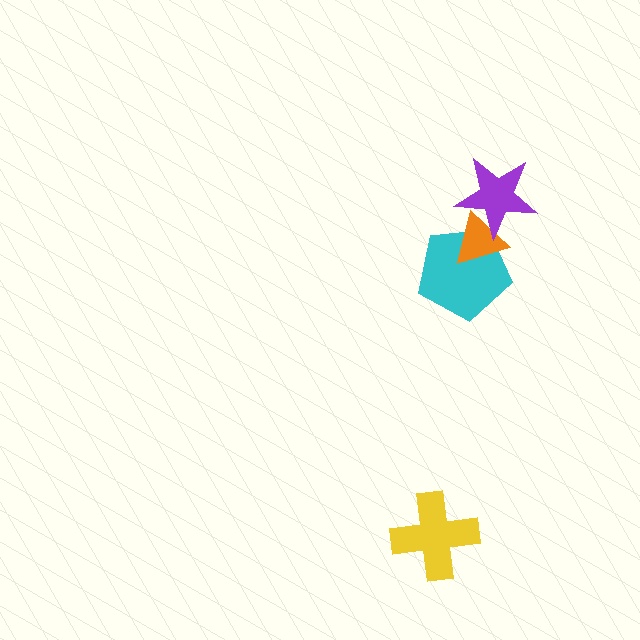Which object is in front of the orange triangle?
The purple star is in front of the orange triangle.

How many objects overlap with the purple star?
2 objects overlap with the purple star.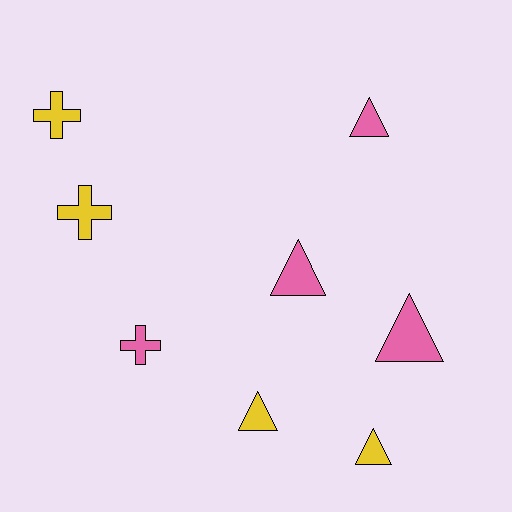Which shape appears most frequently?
Triangle, with 5 objects.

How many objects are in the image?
There are 8 objects.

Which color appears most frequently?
Pink, with 4 objects.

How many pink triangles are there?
There are 3 pink triangles.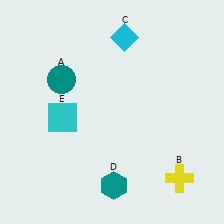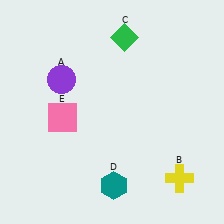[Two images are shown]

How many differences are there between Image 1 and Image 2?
There are 3 differences between the two images.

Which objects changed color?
A changed from teal to purple. C changed from cyan to green. E changed from cyan to pink.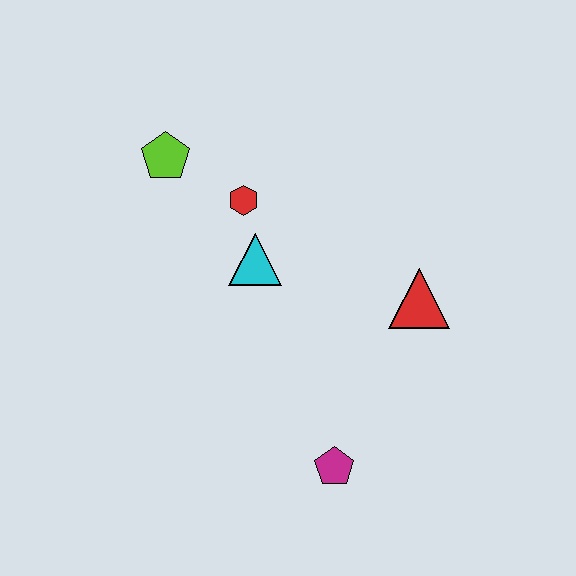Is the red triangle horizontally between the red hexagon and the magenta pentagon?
No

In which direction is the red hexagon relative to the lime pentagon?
The red hexagon is to the right of the lime pentagon.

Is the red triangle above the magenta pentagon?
Yes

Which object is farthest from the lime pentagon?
The magenta pentagon is farthest from the lime pentagon.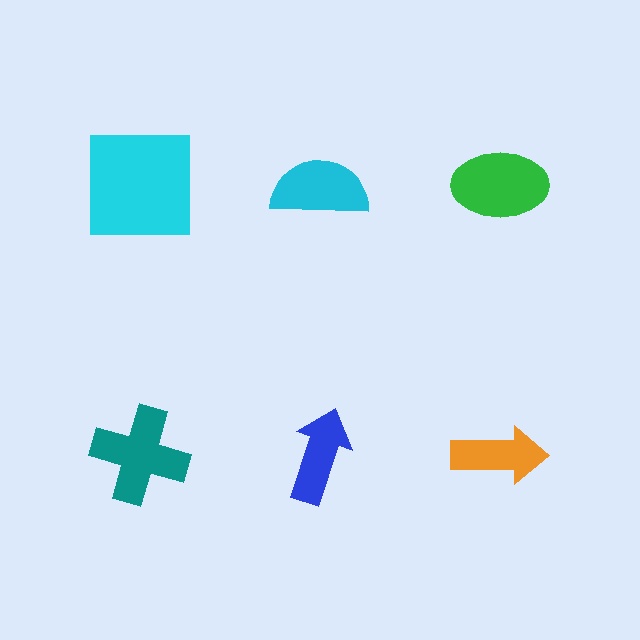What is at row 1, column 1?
A cyan square.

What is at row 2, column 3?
An orange arrow.